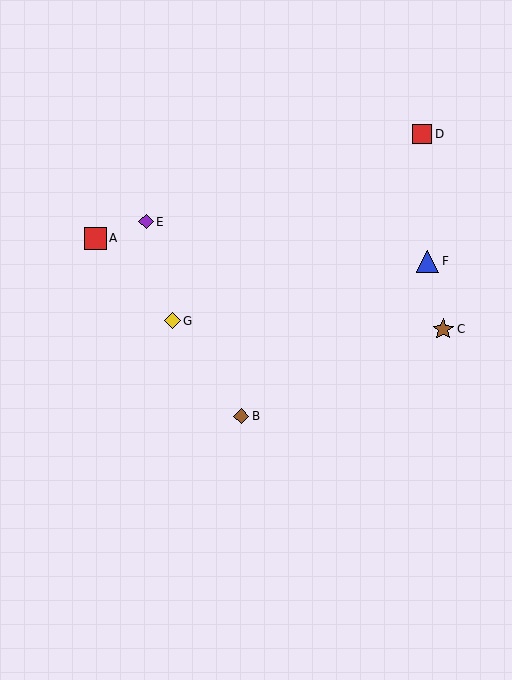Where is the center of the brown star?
The center of the brown star is at (443, 329).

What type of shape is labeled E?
Shape E is a purple diamond.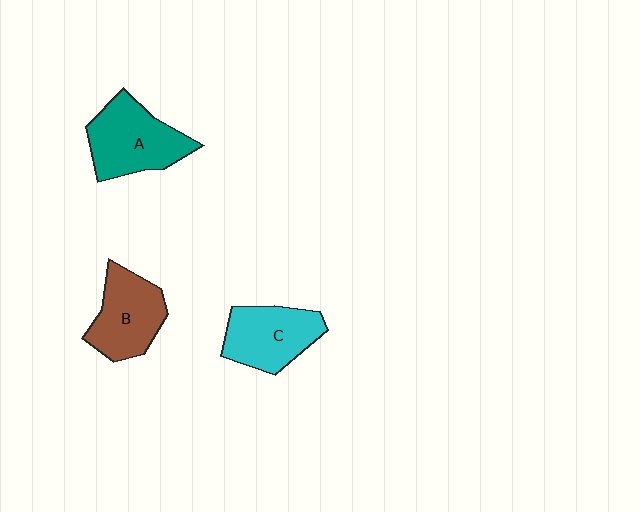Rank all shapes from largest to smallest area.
From largest to smallest: A (teal), B (brown), C (cyan).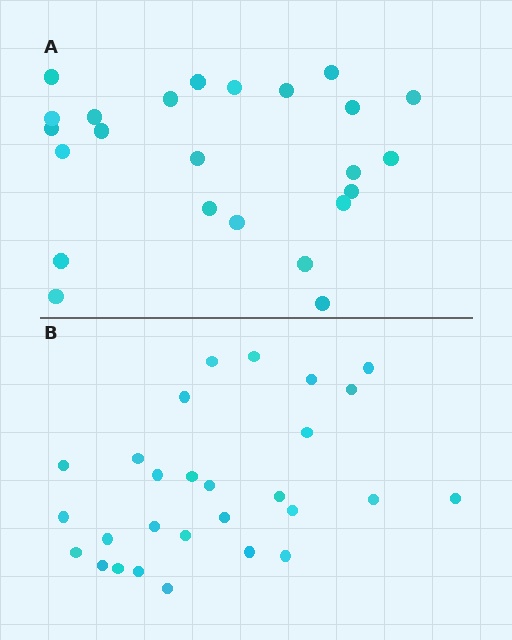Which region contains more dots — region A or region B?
Region B (the bottom region) has more dots.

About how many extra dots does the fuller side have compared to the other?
Region B has about 4 more dots than region A.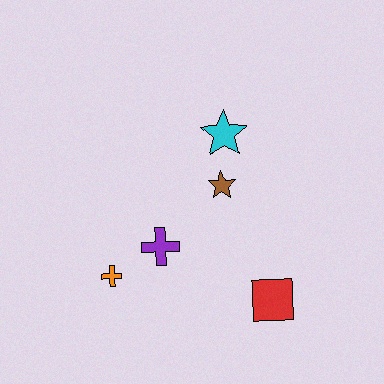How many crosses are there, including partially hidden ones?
There are 2 crosses.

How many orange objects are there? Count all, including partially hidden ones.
There is 1 orange object.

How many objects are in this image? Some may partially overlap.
There are 5 objects.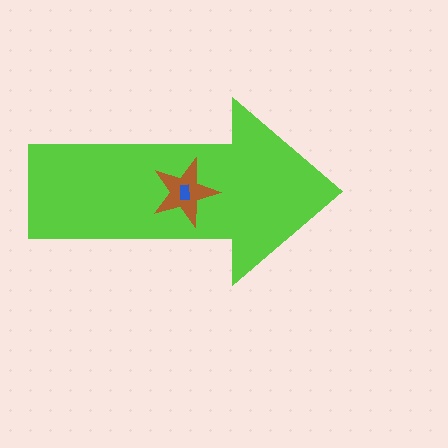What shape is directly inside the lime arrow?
The brown star.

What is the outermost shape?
The lime arrow.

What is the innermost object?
The blue rectangle.